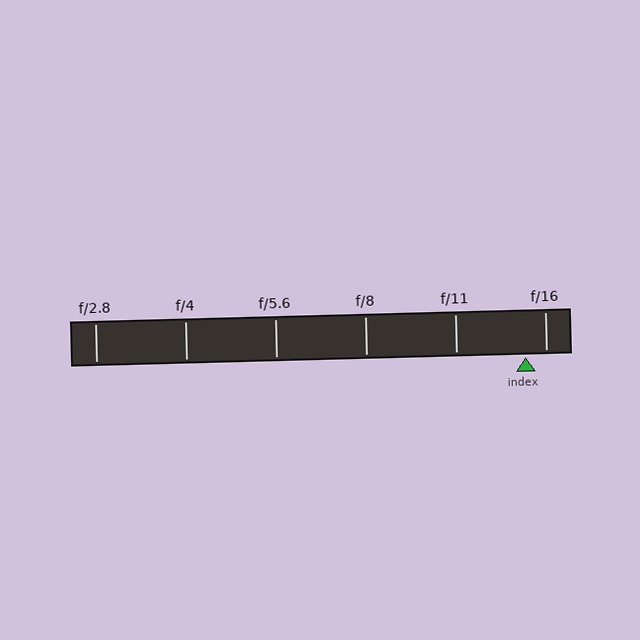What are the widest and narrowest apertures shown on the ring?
The widest aperture shown is f/2.8 and the narrowest is f/16.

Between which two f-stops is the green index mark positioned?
The index mark is between f/11 and f/16.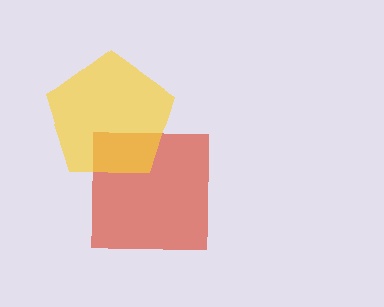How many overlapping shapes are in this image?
There are 2 overlapping shapes in the image.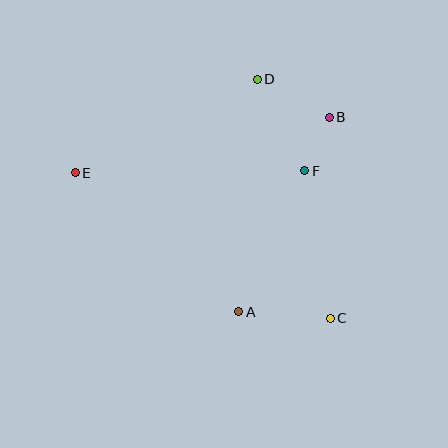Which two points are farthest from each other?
Points C and E are farthest from each other.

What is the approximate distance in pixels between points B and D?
The distance between B and D is approximately 81 pixels.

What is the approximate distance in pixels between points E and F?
The distance between E and F is approximately 229 pixels.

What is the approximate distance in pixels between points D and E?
The distance between D and E is approximately 205 pixels.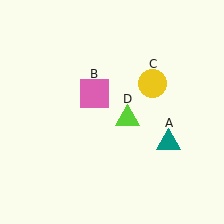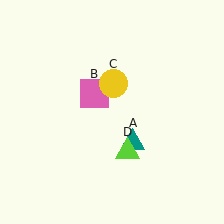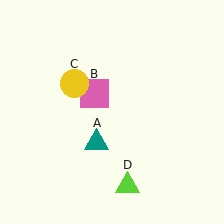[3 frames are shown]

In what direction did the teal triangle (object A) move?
The teal triangle (object A) moved left.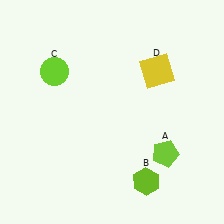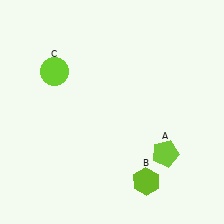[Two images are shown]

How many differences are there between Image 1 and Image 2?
There is 1 difference between the two images.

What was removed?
The yellow square (D) was removed in Image 2.